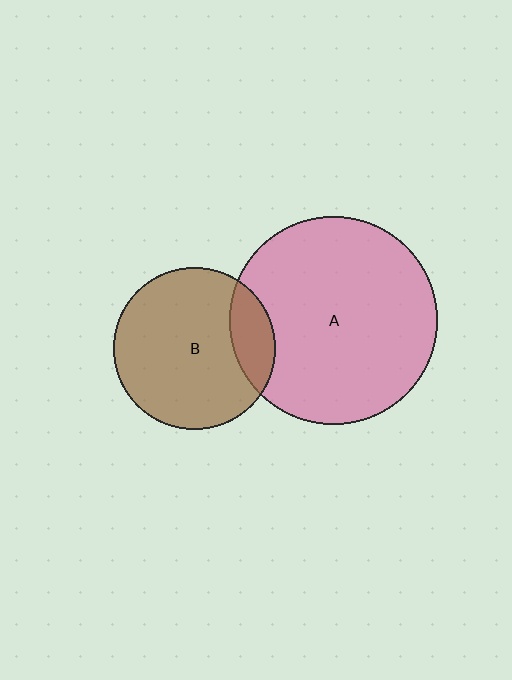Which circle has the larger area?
Circle A (pink).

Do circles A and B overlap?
Yes.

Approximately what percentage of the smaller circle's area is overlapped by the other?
Approximately 15%.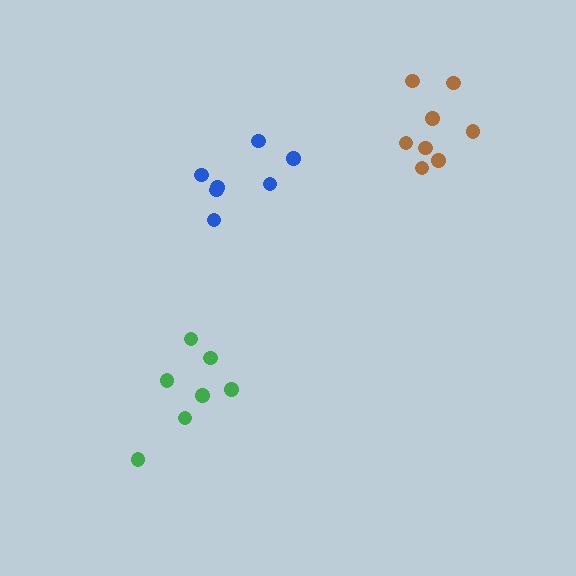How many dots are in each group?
Group 1: 7 dots, Group 2: 8 dots, Group 3: 7 dots (22 total).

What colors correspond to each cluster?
The clusters are colored: blue, brown, green.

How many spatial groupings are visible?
There are 3 spatial groupings.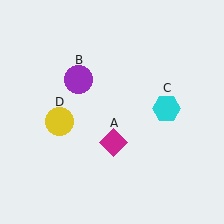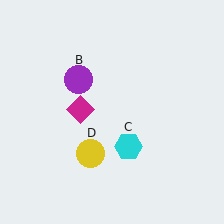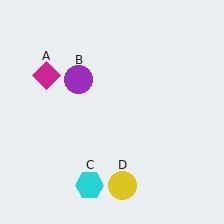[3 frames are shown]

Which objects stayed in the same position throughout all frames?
Purple circle (object B) remained stationary.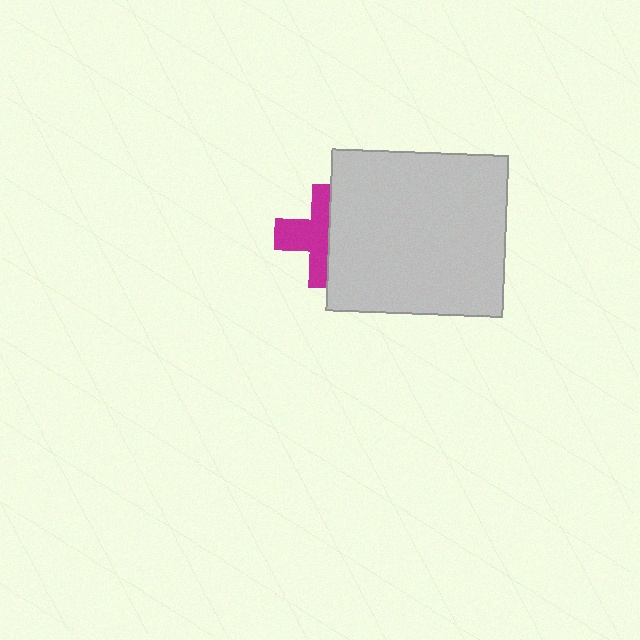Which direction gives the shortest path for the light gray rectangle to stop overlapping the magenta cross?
Moving right gives the shortest separation.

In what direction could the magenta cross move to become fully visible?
The magenta cross could move left. That would shift it out from behind the light gray rectangle entirely.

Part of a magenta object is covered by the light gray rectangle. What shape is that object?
It is a cross.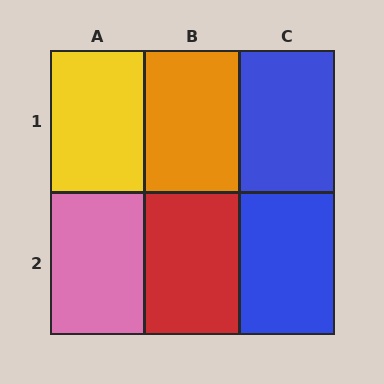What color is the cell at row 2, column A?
Pink.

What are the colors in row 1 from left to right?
Yellow, orange, blue.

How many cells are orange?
1 cell is orange.